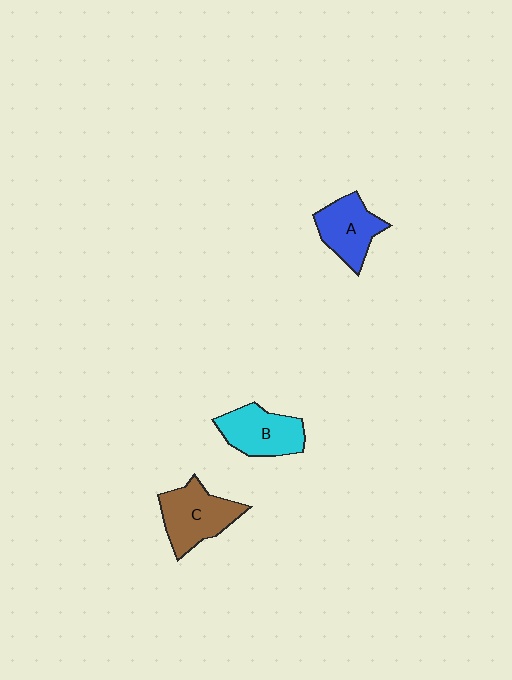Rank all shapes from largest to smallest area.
From largest to smallest: C (brown), B (cyan), A (blue).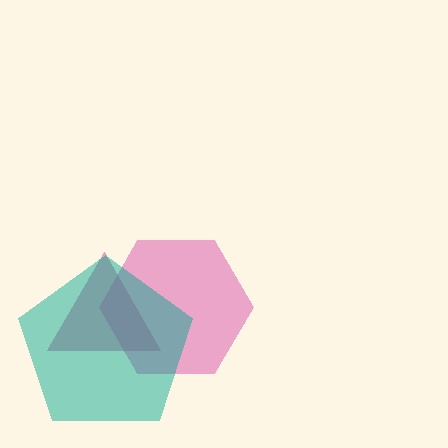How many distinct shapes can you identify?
There are 3 distinct shapes: a pink hexagon, a magenta triangle, a teal pentagon.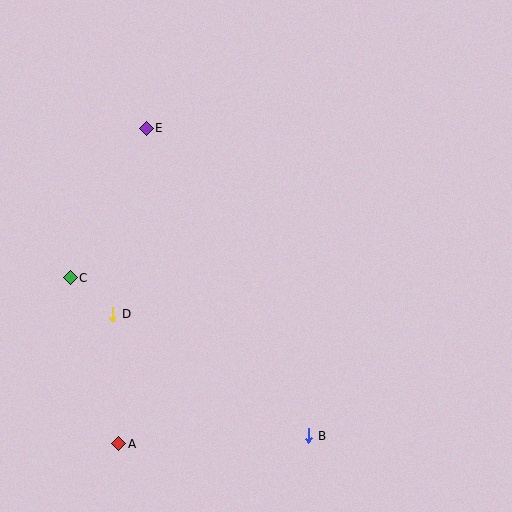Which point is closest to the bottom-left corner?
Point A is closest to the bottom-left corner.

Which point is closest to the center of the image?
Point D at (113, 314) is closest to the center.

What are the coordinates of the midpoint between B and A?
The midpoint between B and A is at (214, 440).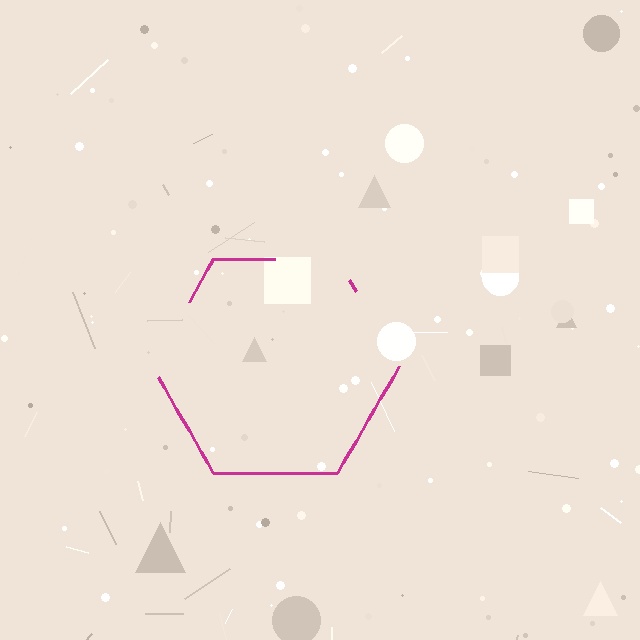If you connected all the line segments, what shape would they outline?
They would outline a hexagon.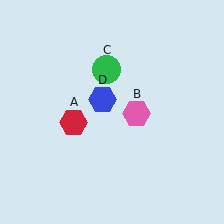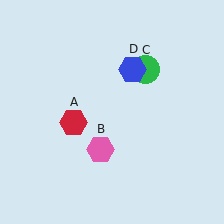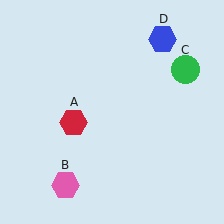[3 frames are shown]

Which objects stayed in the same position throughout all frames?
Red hexagon (object A) remained stationary.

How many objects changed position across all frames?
3 objects changed position: pink hexagon (object B), green circle (object C), blue hexagon (object D).